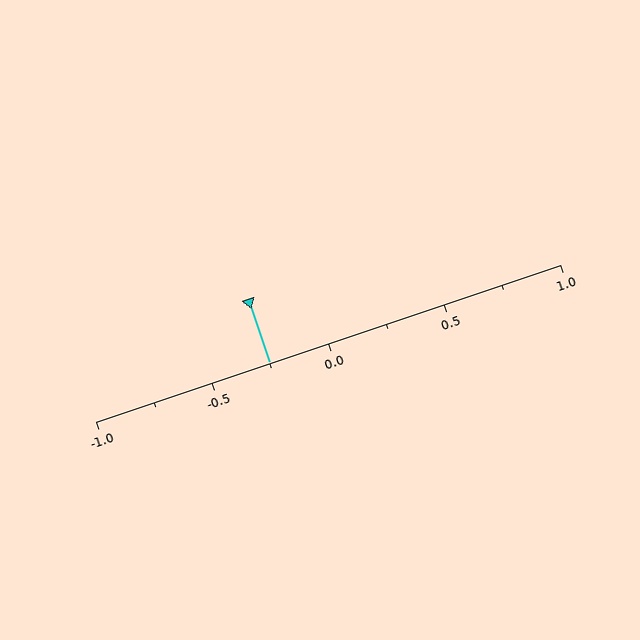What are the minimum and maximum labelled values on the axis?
The axis runs from -1.0 to 1.0.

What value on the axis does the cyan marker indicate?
The marker indicates approximately -0.25.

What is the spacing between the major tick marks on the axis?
The major ticks are spaced 0.5 apart.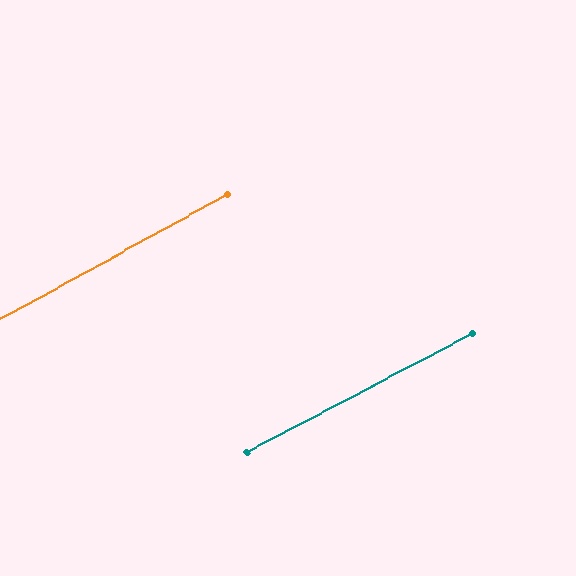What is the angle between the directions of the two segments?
Approximately 1 degree.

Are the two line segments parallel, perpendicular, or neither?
Parallel — their directions differ by only 0.9°.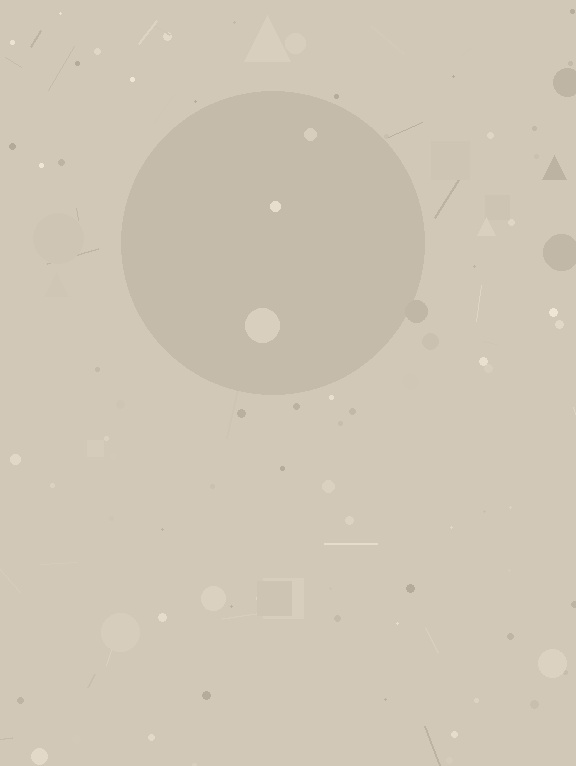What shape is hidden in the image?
A circle is hidden in the image.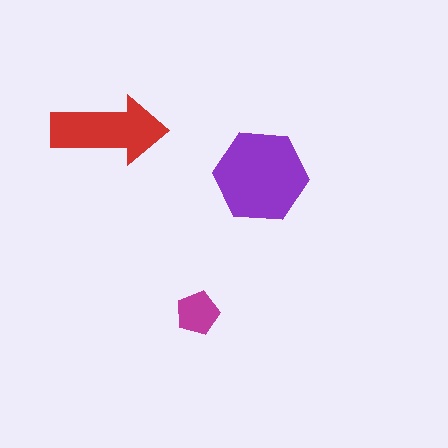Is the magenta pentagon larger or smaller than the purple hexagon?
Smaller.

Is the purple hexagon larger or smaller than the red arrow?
Larger.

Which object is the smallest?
The magenta pentagon.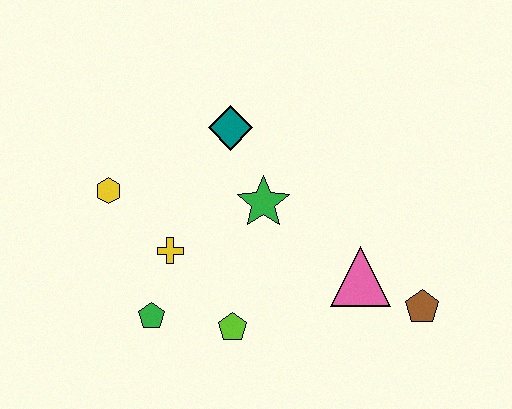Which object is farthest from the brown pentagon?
The yellow hexagon is farthest from the brown pentagon.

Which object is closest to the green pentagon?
The yellow cross is closest to the green pentagon.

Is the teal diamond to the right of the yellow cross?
Yes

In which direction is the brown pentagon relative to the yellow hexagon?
The brown pentagon is to the right of the yellow hexagon.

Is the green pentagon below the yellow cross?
Yes